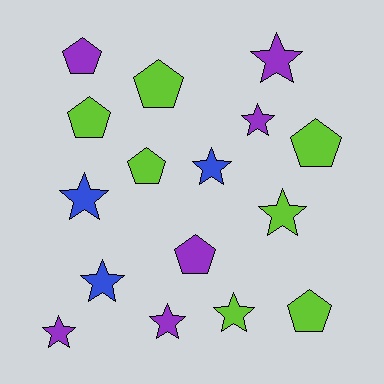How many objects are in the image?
There are 16 objects.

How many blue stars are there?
There are 3 blue stars.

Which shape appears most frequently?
Star, with 9 objects.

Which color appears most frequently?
Lime, with 7 objects.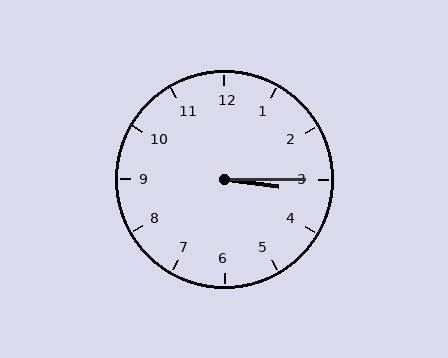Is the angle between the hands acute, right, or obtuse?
It is acute.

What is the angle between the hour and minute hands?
Approximately 8 degrees.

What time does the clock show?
3:15.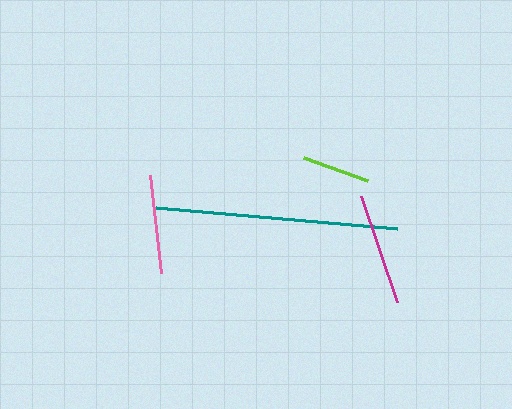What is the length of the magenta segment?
The magenta segment is approximately 112 pixels long.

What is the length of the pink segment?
The pink segment is approximately 98 pixels long.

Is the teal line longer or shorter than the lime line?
The teal line is longer than the lime line.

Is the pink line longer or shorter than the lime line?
The pink line is longer than the lime line.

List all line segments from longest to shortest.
From longest to shortest: teal, magenta, pink, lime.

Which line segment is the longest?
The teal line is the longest at approximately 242 pixels.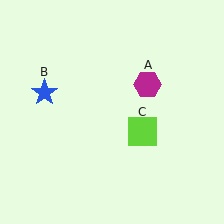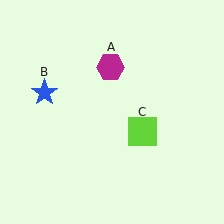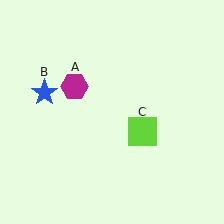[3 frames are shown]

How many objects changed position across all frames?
1 object changed position: magenta hexagon (object A).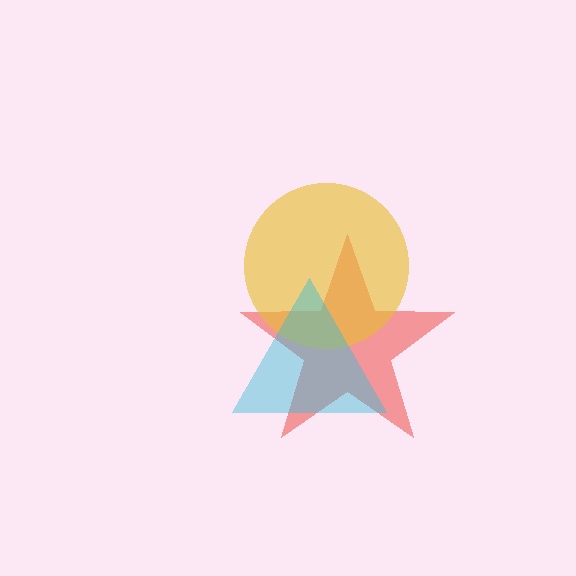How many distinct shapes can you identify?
There are 3 distinct shapes: a red star, a yellow circle, a cyan triangle.